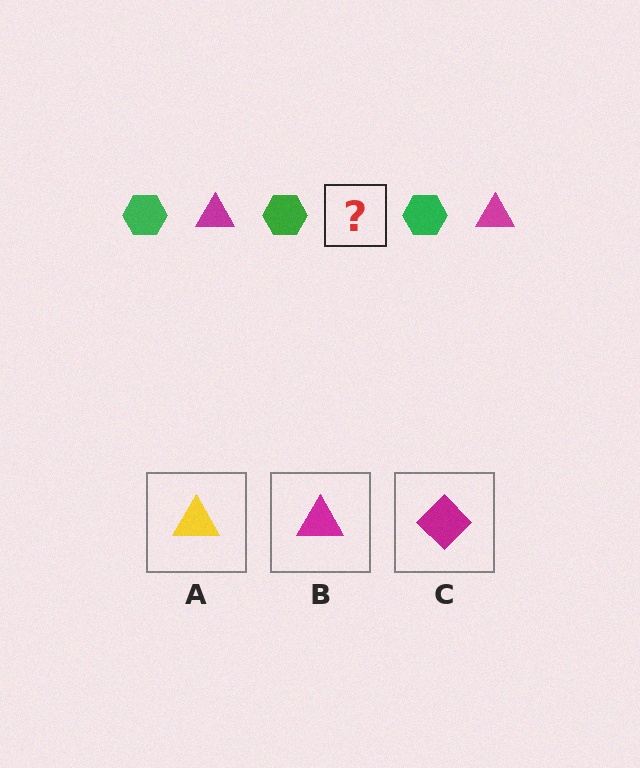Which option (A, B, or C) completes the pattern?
B.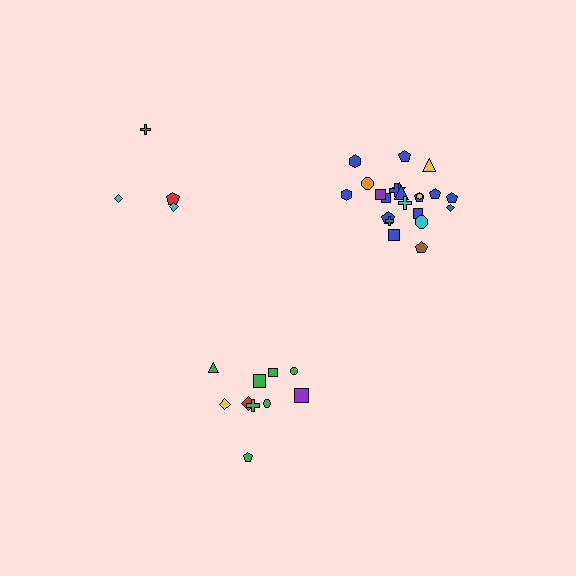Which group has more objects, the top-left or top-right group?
The top-right group.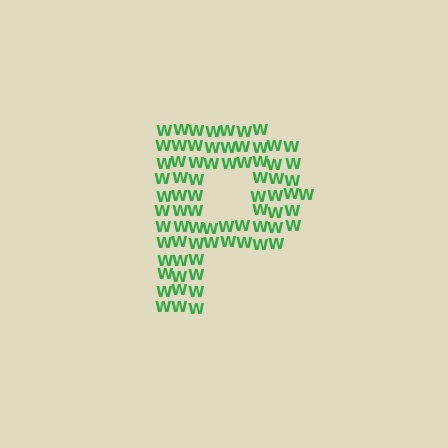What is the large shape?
The large shape is the letter P.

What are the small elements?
The small elements are letter W's.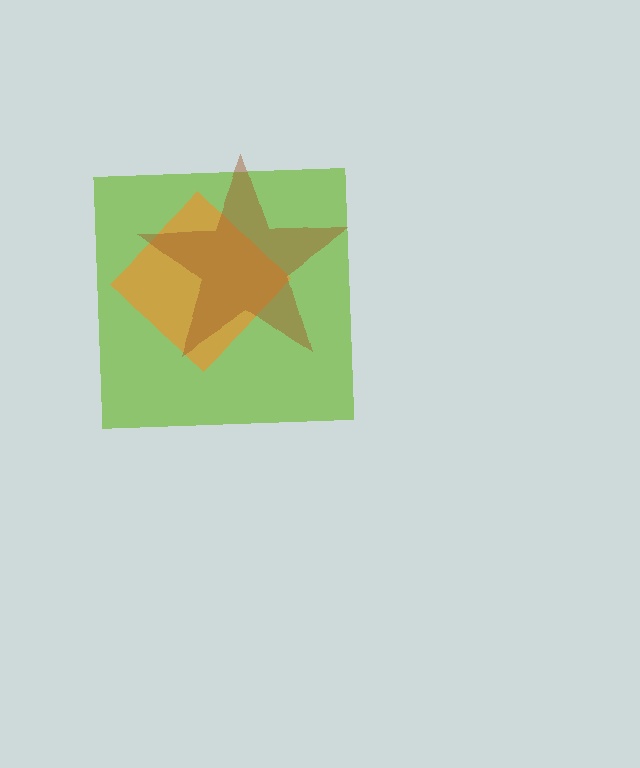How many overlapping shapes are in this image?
There are 3 overlapping shapes in the image.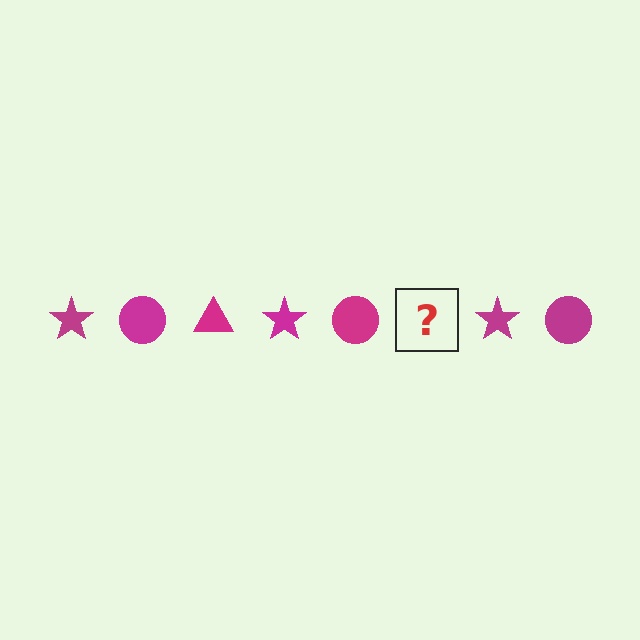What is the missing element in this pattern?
The missing element is a magenta triangle.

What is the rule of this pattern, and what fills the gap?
The rule is that the pattern cycles through star, circle, triangle shapes in magenta. The gap should be filled with a magenta triangle.